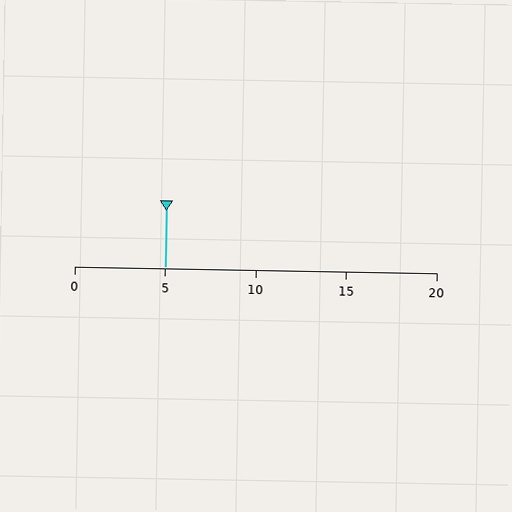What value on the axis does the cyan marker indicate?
The marker indicates approximately 5.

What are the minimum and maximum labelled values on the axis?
The axis runs from 0 to 20.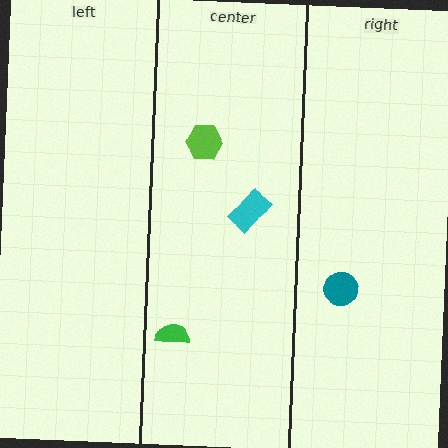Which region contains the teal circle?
The right region.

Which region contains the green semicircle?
The center region.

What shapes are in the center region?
The lime hexagon, the cyan rectangle, the green semicircle.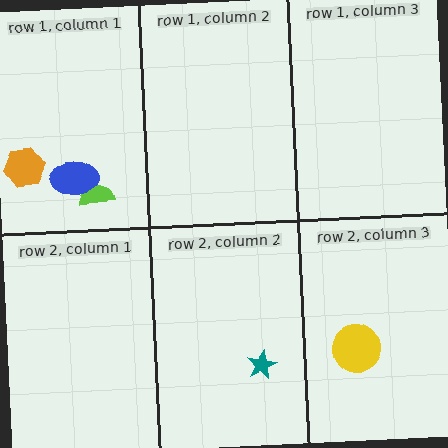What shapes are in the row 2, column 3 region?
The yellow circle.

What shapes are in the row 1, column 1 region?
The lime semicircle, the orange hexagon, the blue ellipse.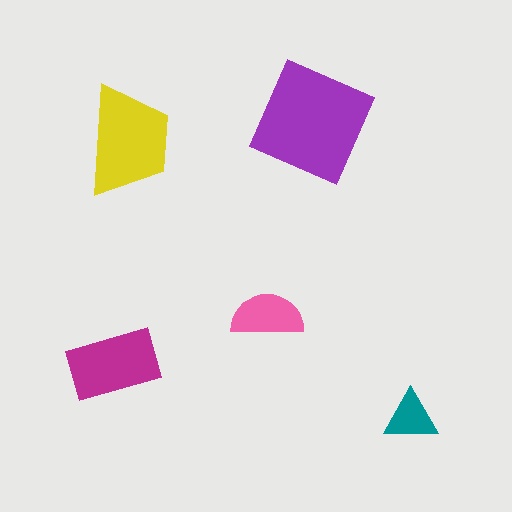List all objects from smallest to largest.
The teal triangle, the pink semicircle, the magenta rectangle, the yellow trapezoid, the purple square.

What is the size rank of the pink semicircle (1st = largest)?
4th.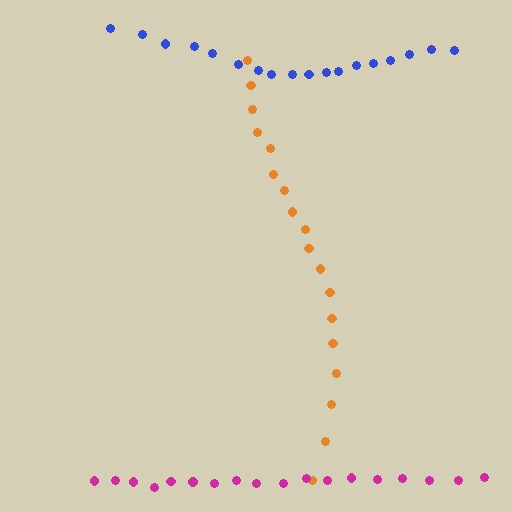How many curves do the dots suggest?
There are 3 distinct paths.